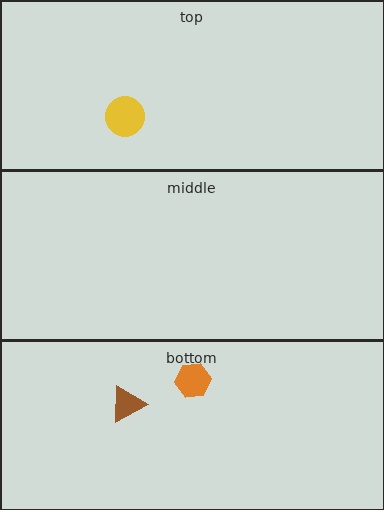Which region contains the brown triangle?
The bottom region.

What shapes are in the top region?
The yellow circle.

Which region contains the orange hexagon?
The bottom region.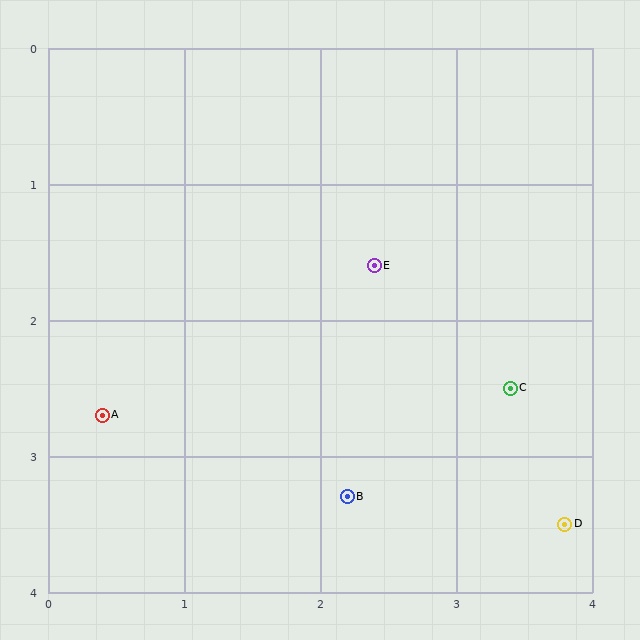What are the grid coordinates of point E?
Point E is at approximately (2.4, 1.6).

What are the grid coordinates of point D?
Point D is at approximately (3.8, 3.5).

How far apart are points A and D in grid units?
Points A and D are about 3.5 grid units apart.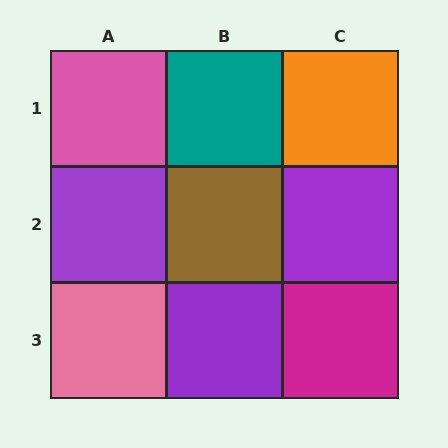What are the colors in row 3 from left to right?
Pink, purple, magenta.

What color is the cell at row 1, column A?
Pink.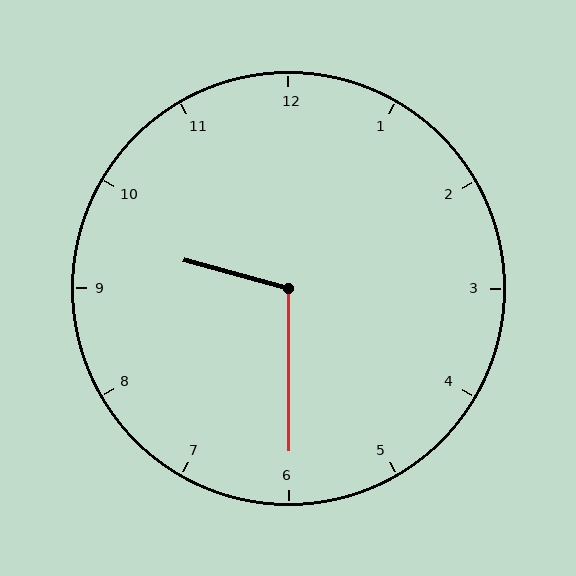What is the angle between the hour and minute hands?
Approximately 105 degrees.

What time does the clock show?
9:30.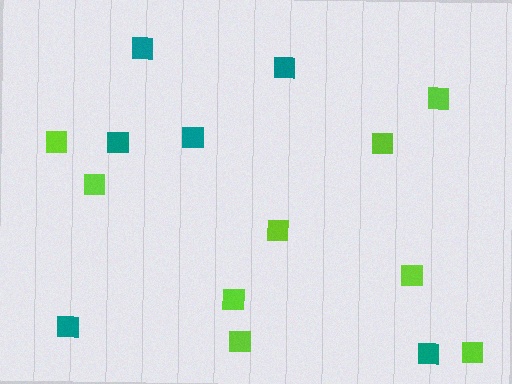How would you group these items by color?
There are 2 groups: one group of teal squares (6) and one group of lime squares (9).